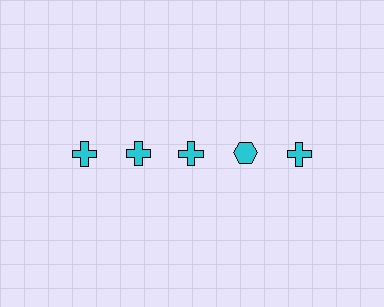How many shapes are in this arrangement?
There are 5 shapes arranged in a grid pattern.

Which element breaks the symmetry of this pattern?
The cyan hexagon in the top row, second from right column breaks the symmetry. All other shapes are cyan crosses.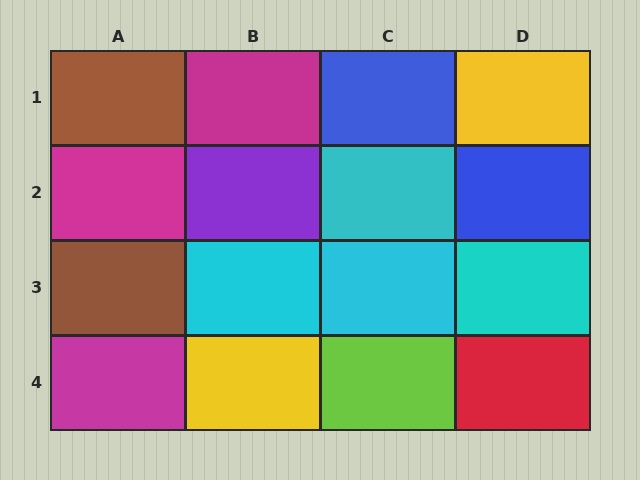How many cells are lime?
1 cell is lime.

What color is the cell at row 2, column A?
Magenta.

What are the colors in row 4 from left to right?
Magenta, yellow, lime, red.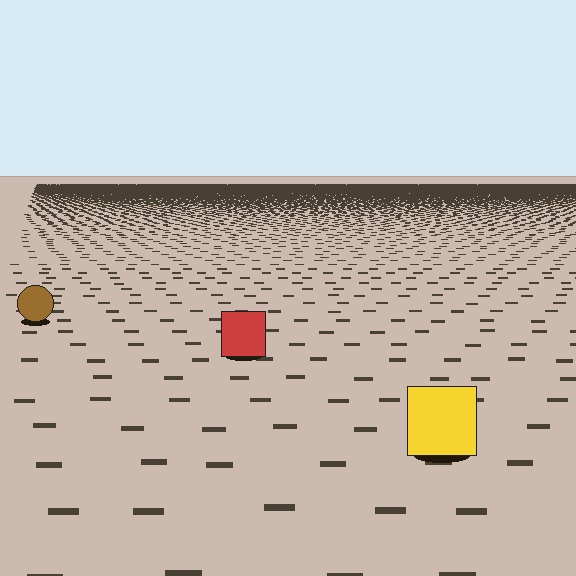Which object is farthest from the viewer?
The brown circle is farthest from the viewer. It appears smaller and the ground texture around it is denser.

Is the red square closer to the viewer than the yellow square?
No. The yellow square is closer — you can tell from the texture gradient: the ground texture is coarser near it.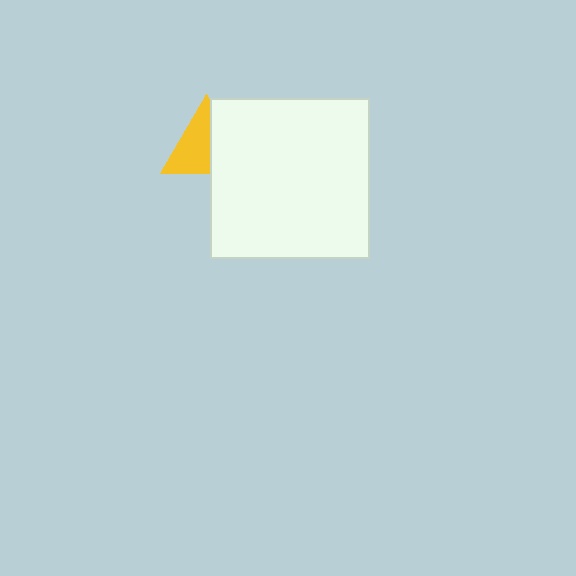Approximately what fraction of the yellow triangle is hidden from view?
Roughly 43% of the yellow triangle is hidden behind the white square.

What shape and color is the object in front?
The object in front is a white square.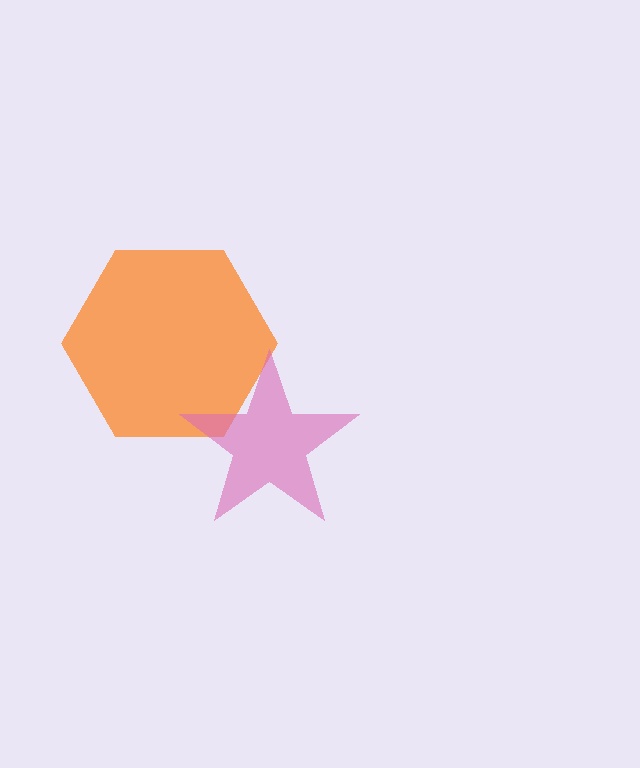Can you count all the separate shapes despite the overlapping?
Yes, there are 2 separate shapes.